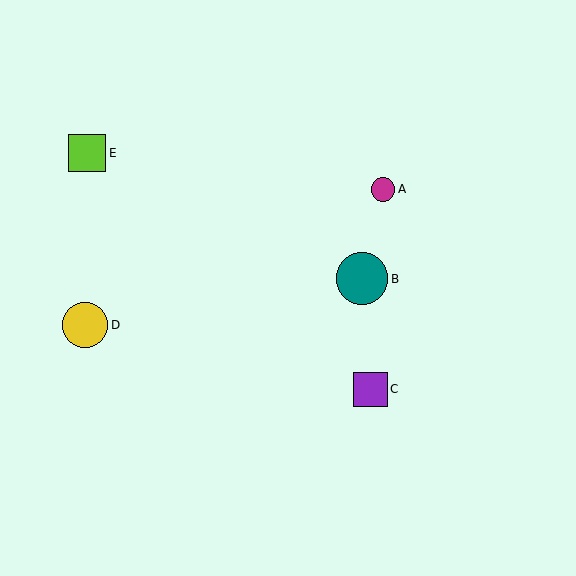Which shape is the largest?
The teal circle (labeled B) is the largest.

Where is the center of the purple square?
The center of the purple square is at (370, 390).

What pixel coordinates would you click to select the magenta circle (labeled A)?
Click at (383, 189) to select the magenta circle A.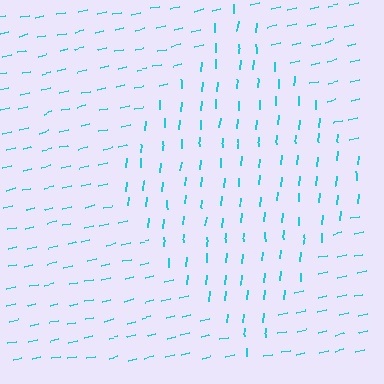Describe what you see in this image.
The image is filled with small cyan line segments. A diamond region in the image has lines oriented differently from the surrounding lines, creating a visible texture boundary.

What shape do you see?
I see a diamond.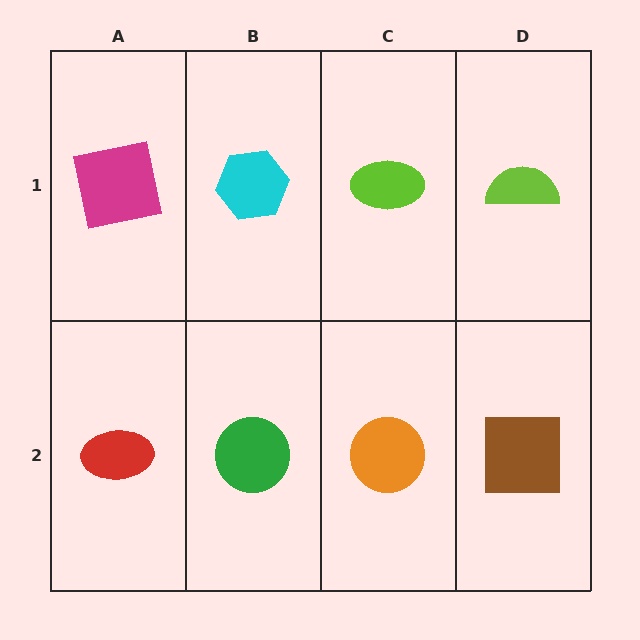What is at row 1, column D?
A lime semicircle.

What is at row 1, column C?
A lime ellipse.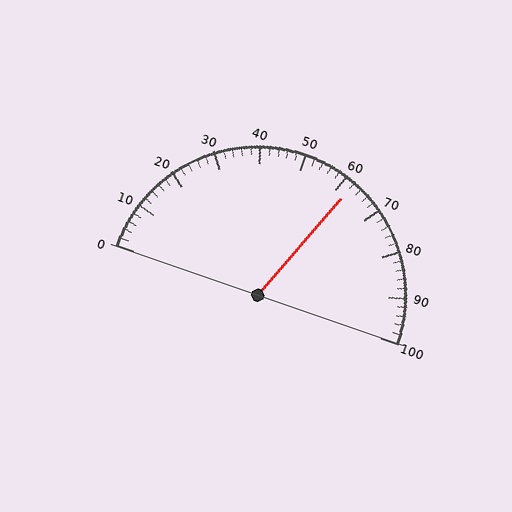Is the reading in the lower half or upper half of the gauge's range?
The reading is in the upper half of the range (0 to 100).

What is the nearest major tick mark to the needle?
The nearest major tick mark is 60.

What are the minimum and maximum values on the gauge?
The gauge ranges from 0 to 100.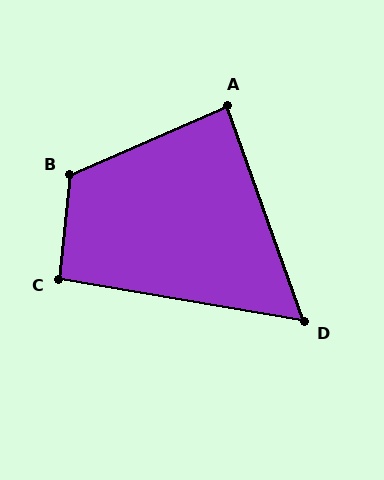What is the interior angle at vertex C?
Approximately 94 degrees (approximately right).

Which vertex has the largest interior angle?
B, at approximately 119 degrees.